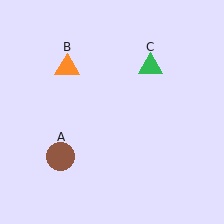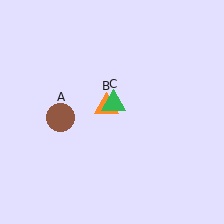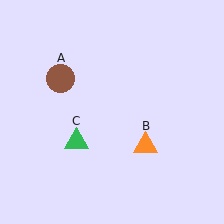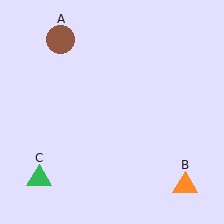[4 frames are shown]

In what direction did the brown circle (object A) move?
The brown circle (object A) moved up.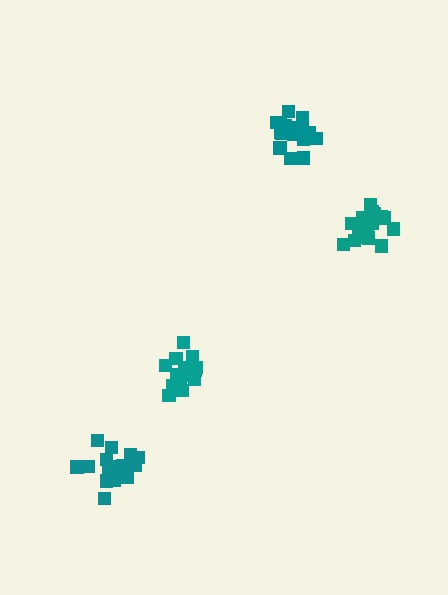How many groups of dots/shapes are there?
There are 4 groups.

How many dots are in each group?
Group 1: 16 dots, Group 2: 20 dots, Group 3: 18 dots, Group 4: 19 dots (73 total).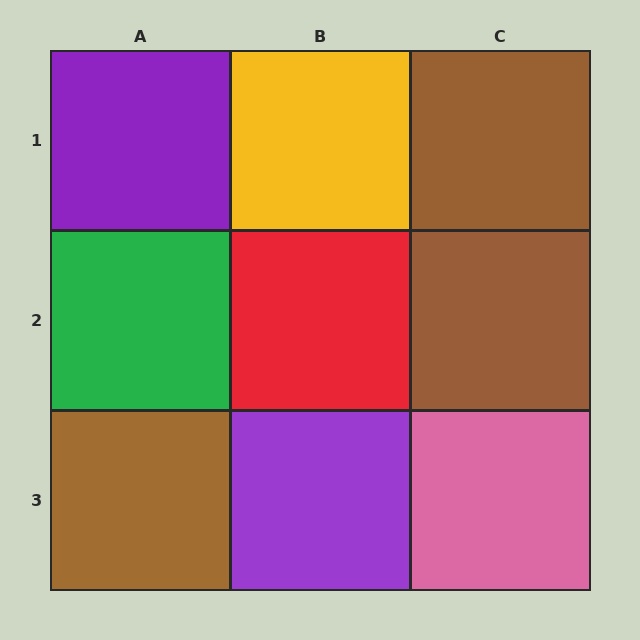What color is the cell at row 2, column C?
Brown.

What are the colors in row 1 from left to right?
Purple, yellow, brown.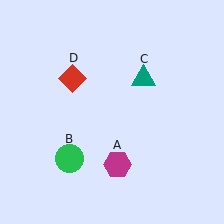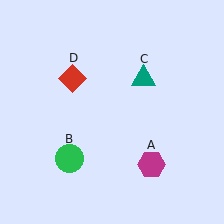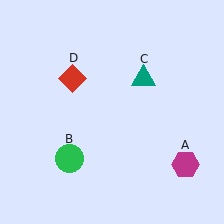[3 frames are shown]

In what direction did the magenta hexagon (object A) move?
The magenta hexagon (object A) moved right.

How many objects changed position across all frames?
1 object changed position: magenta hexagon (object A).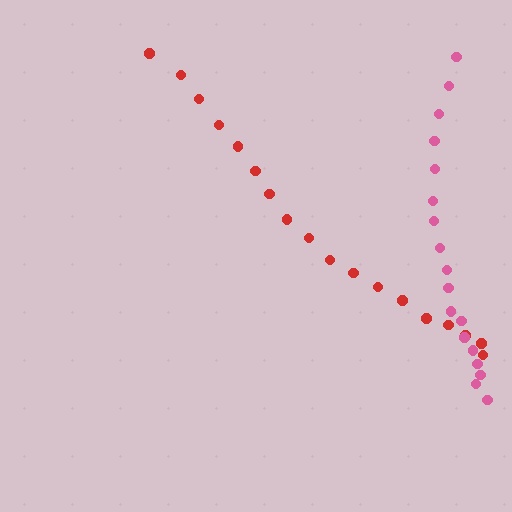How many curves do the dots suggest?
There are 2 distinct paths.